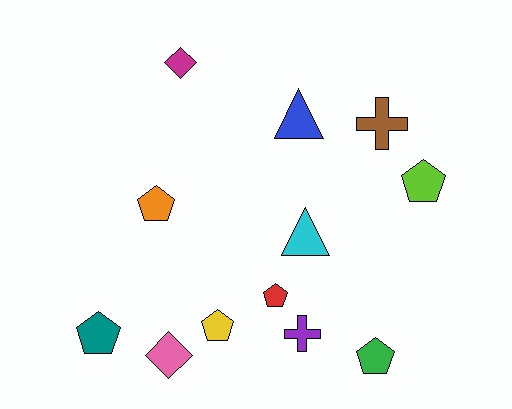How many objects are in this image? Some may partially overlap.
There are 12 objects.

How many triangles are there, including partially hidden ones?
There are 2 triangles.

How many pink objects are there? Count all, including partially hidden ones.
There is 1 pink object.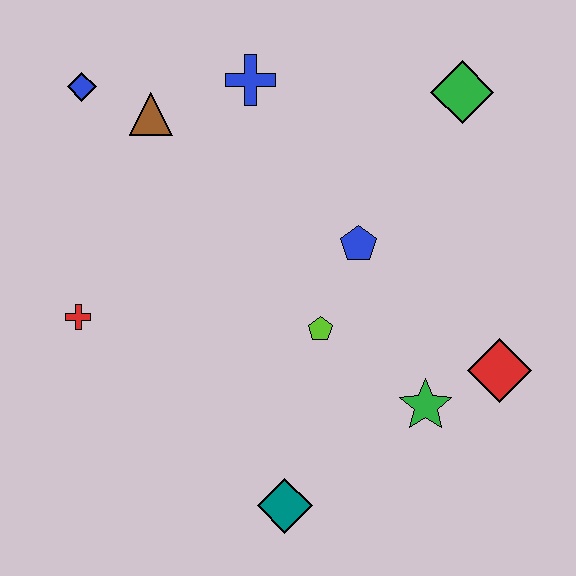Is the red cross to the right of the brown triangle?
No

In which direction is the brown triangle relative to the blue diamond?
The brown triangle is to the right of the blue diamond.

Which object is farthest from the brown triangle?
The red diamond is farthest from the brown triangle.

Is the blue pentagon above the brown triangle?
No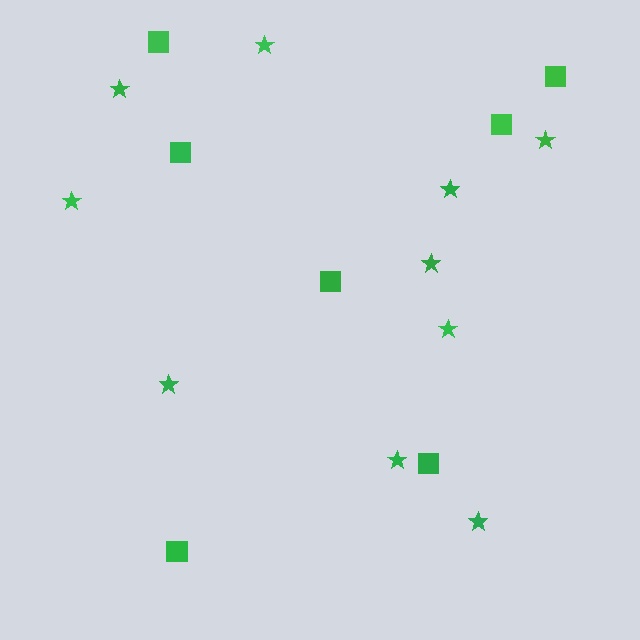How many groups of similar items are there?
There are 2 groups: one group of squares (7) and one group of stars (10).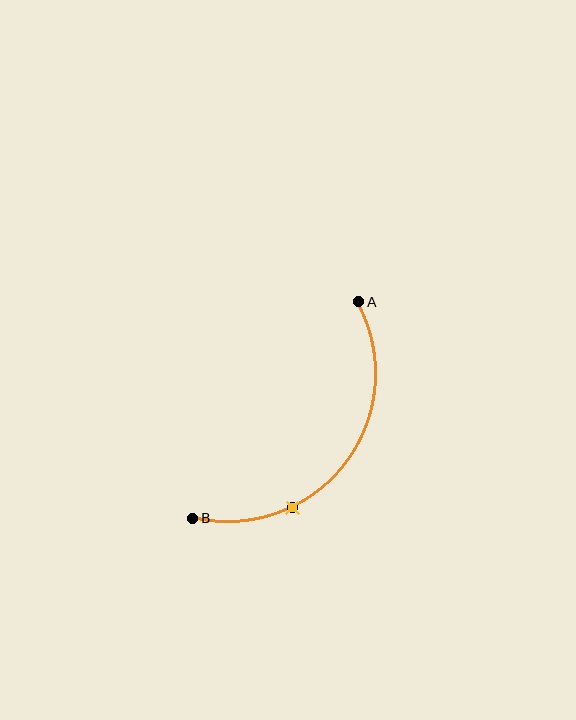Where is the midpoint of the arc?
The arc midpoint is the point on the curve farthest from the straight line joining A and B. It sits below and to the right of that line.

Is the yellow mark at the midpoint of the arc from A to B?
No. The yellow mark lies on the arc but is closer to endpoint B. The arc midpoint would be at the point on the curve equidistant along the arc from both A and B.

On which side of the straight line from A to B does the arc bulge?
The arc bulges below and to the right of the straight line connecting A and B.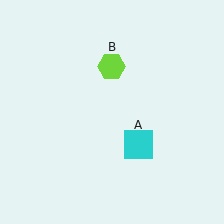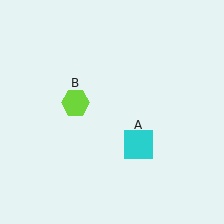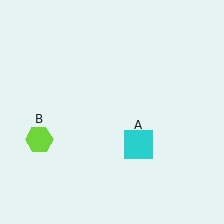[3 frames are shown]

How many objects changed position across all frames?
1 object changed position: lime hexagon (object B).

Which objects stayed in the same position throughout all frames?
Cyan square (object A) remained stationary.